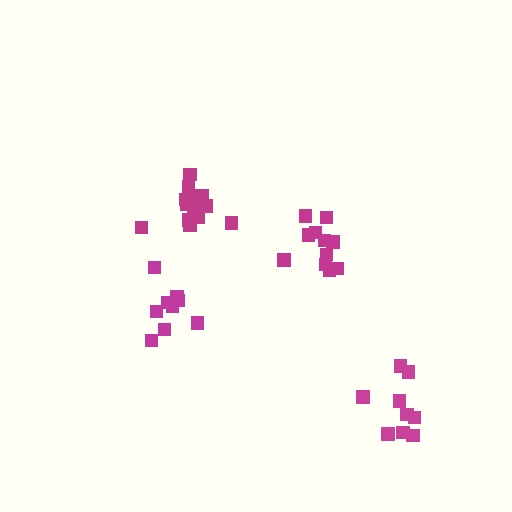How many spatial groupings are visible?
There are 4 spatial groupings.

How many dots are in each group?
Group 1: 9 dots, Group 2: 11 dots, Group 3: 14 dots, Group 4: 9 dots (43 total).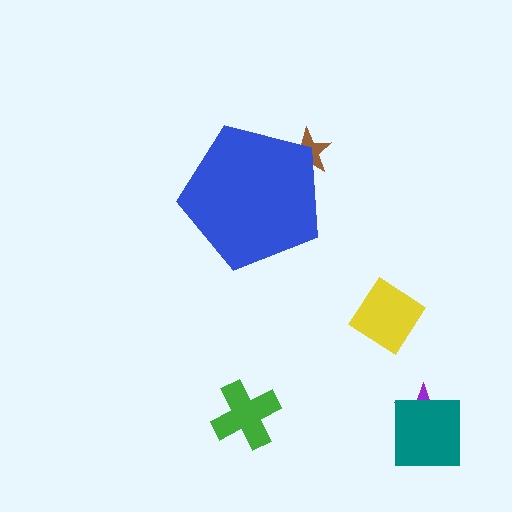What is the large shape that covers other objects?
A blue pentagon.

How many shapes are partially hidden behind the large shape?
1 shape is partially hidden.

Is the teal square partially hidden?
No, the teal square is fully visible.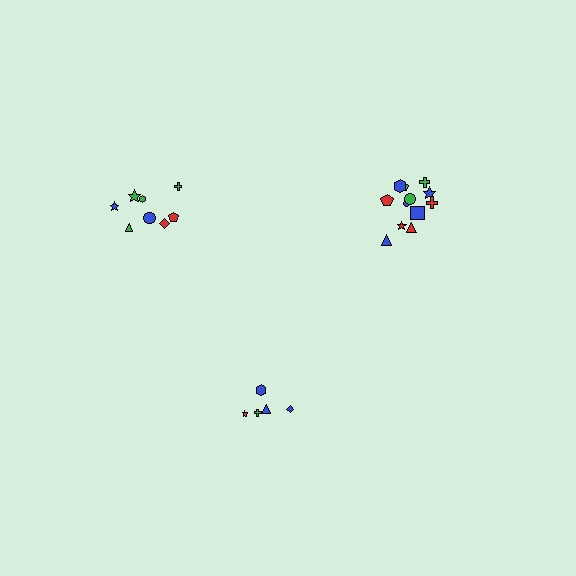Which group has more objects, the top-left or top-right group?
The top-right group.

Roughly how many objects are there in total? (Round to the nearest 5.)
Roughly 25 objects in total.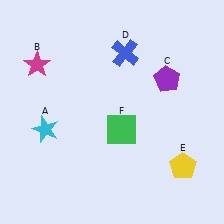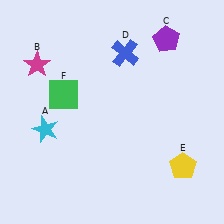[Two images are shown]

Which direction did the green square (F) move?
The green square (F) moved left.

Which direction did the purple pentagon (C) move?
The purple pentagon (C) moved up.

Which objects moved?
The objects that moved are: the purple pentagon (C), the green square (F).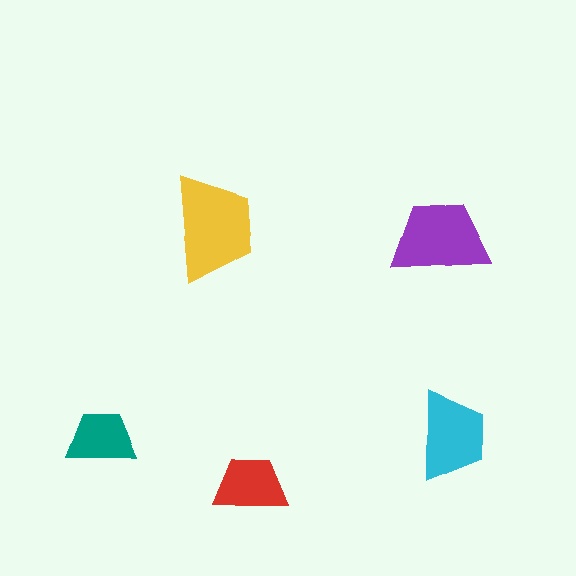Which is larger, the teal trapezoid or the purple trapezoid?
The purple one.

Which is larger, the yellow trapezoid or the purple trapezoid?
The yellow one.